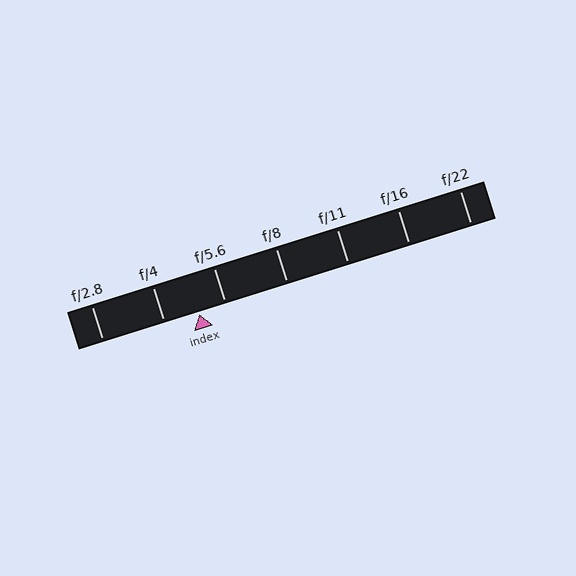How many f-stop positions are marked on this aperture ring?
There are 7 f-stop positions marked.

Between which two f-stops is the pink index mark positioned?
The index mark is between f/4 and f/5.6.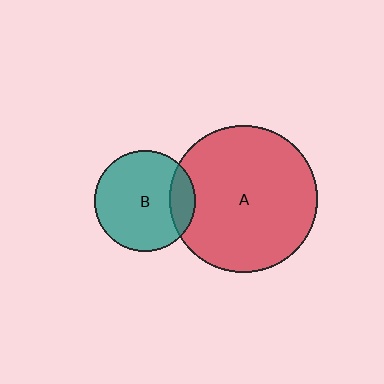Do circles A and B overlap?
Yes.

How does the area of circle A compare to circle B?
Approximately 2.2 times.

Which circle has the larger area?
Circle A (red).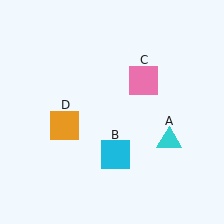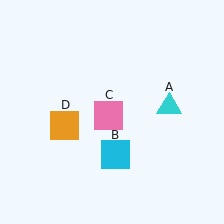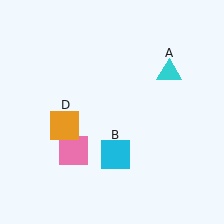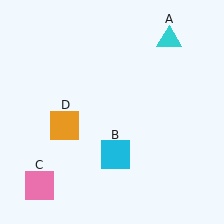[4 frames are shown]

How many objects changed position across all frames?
2 objects changed position: cyan triangle (object A), pink square (object C).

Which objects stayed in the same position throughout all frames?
Cyan square (object B) and orange square (object D) remained stationary.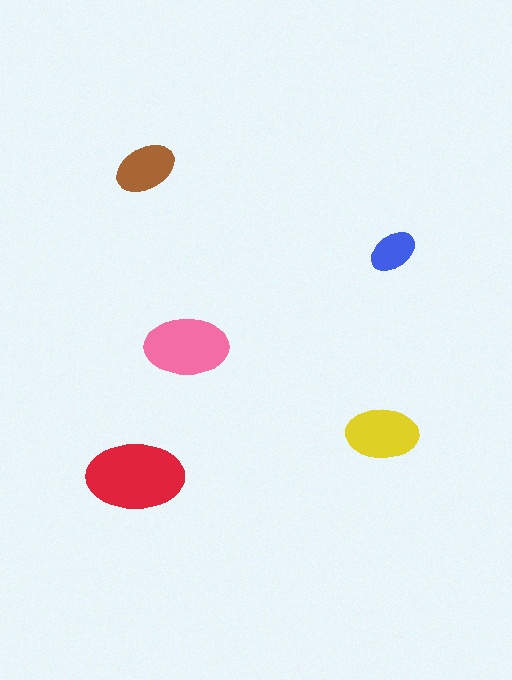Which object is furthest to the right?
The blue ellipse is rightmost.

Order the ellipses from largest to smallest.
the red one, the pink one, the yellow one, the brown one, the blue one.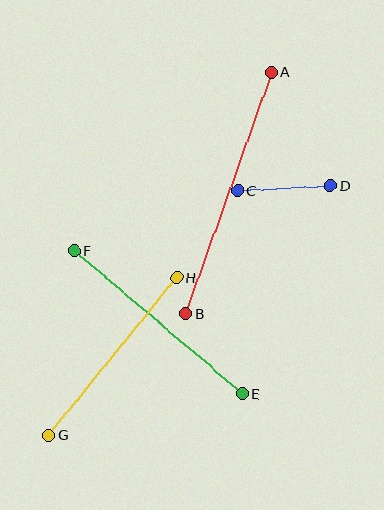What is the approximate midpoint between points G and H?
The midpoint is at approximately (113, 356) pixels.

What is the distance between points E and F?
The distance is approximately 220 pixels.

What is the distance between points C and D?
The distance is approximately 92 pixels.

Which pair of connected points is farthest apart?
Points A and B are farthest apart.